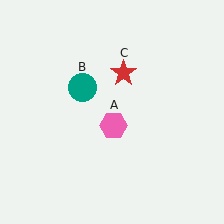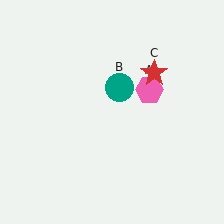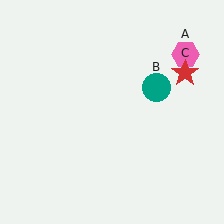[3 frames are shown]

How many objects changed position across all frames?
3 objects changed position: pink hexagon (object A), teal circle (object B), red star (object C).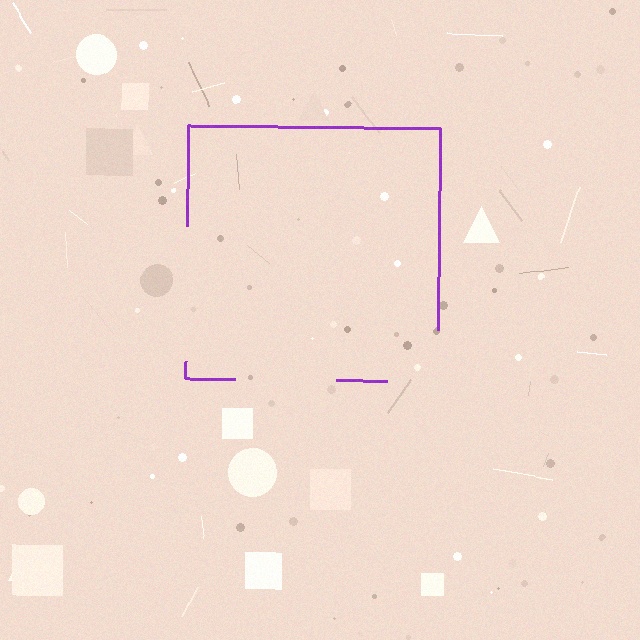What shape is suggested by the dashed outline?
The dashed outline suggests a square.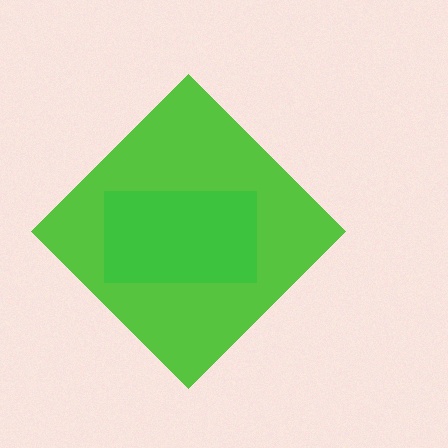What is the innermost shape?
The green rectangle.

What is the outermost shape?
The lime diamond.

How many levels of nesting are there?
2.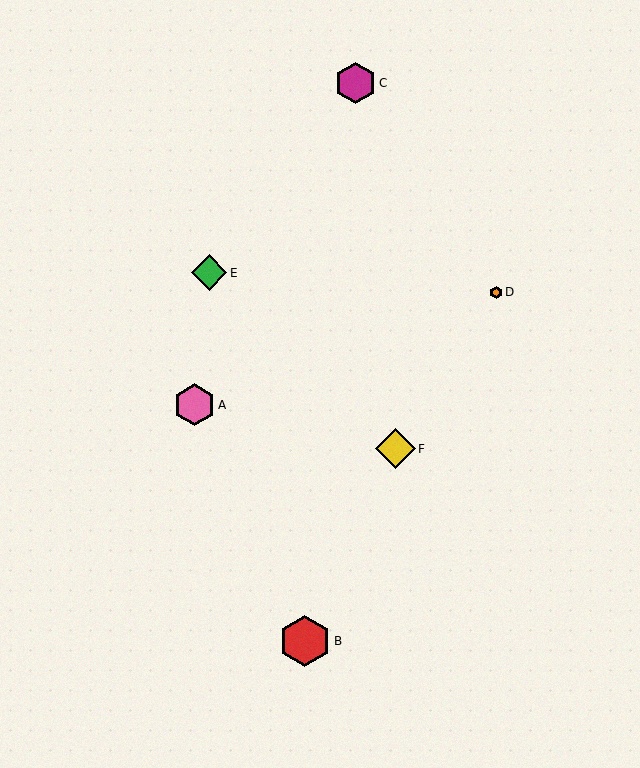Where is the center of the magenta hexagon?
The center of the magenta hexagon is at (356, 83).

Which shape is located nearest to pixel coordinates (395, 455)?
The yellow diamond (labeled F) at (395, 449) is nearest to that location.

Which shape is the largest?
The red hexagon (labeled B) is the largest.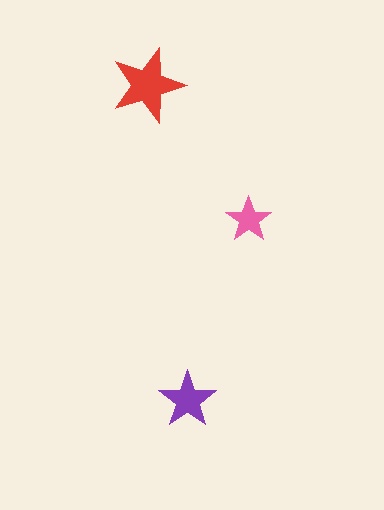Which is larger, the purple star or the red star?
The red one.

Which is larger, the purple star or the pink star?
The purple one.